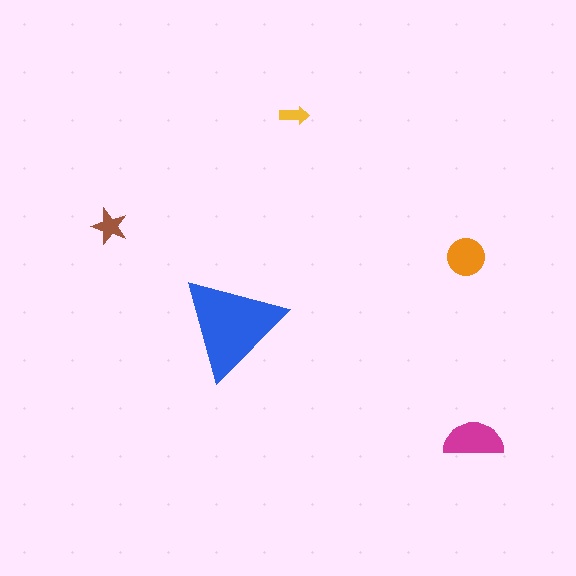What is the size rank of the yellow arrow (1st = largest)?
5th.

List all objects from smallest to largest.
The yellow arrow, the brown star, the orange circle, the magenta semicircle, the blue triangle.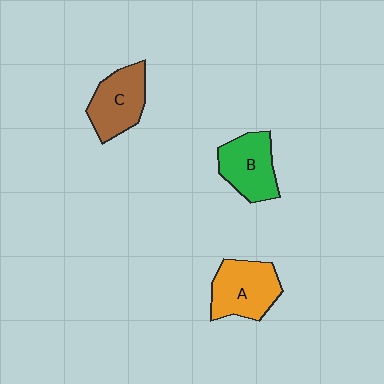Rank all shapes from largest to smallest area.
From largest to smallest: A (orange), C (brown), B (green).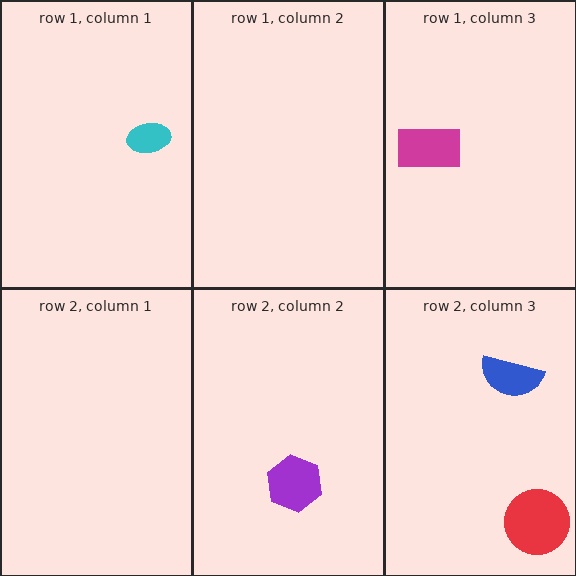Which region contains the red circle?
The row 2, column 3 region.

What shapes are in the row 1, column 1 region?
The cyan ellipse.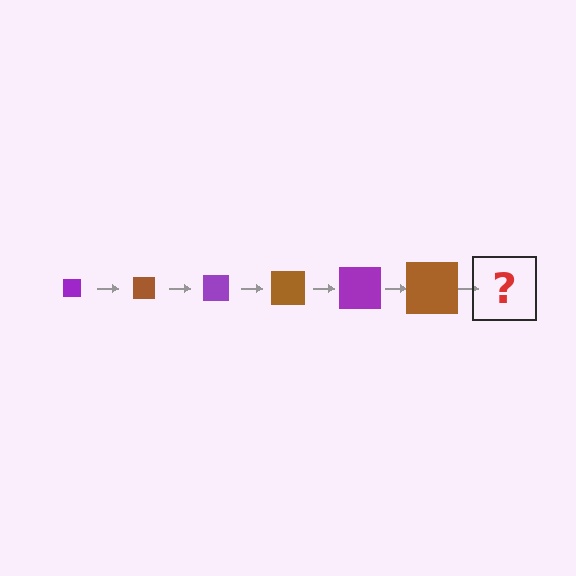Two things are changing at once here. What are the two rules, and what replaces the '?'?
The two rules are that the square grows larger each step and the color cycles through purple and brown. The '?' should be a purple square, larger than the previous one.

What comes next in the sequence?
The next element should be a purple square, larger than the previous one.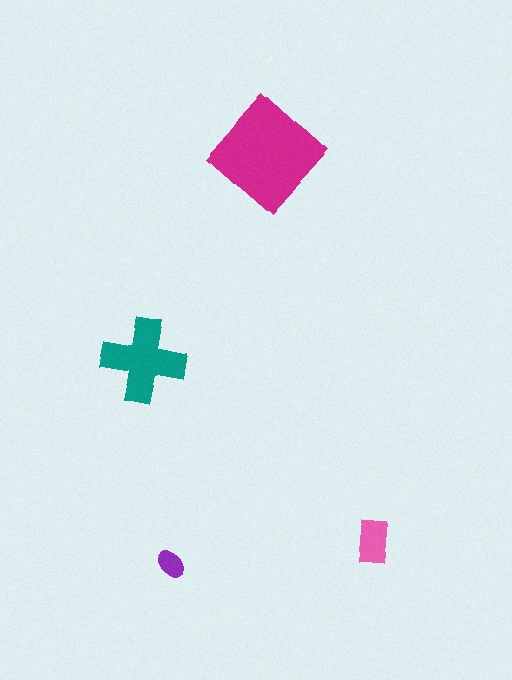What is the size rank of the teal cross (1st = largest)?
2nd.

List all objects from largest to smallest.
The magenta diamond, the teal cross, the pink rectangle, the purple ellipse.